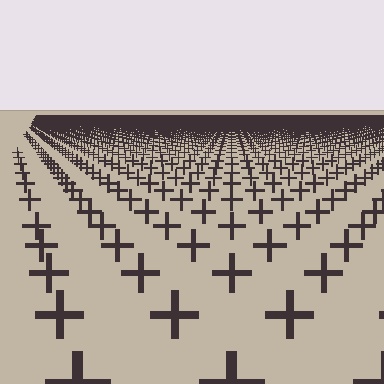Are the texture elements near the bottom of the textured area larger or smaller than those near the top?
Larger. Near the bottom, elements are closer to the viewer and appear at a bigger on-screen size.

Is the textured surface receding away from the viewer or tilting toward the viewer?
The surface is receding away from the viewer. Texture elements get smaller and denser toward the top.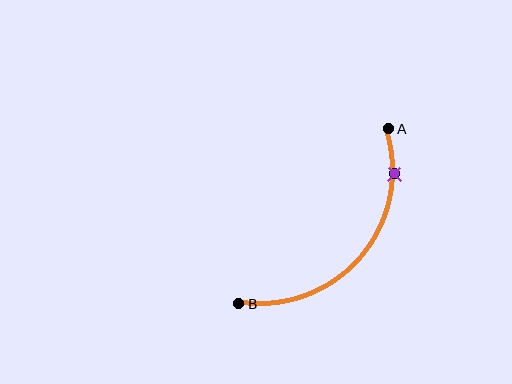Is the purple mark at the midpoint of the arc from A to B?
No. The purple mark lies on the arc but is closer to endpoint A. The arc midpoint would be at the point on the curve equidistant along the arc from both A and B.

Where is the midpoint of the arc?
The arc midpoint is the point on the curve farthest from the straight line joining A and B. It sits below and to the right of that line.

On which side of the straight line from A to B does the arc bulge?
The arc bulges below and to the right of the straight line connecting A and B.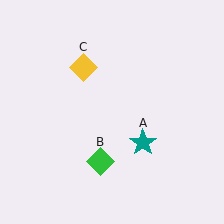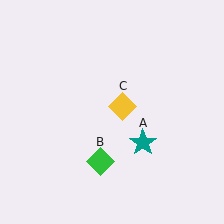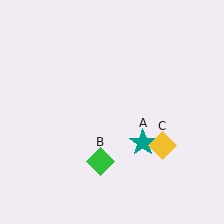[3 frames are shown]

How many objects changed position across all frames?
1 object changed position: yellow diamond (object C).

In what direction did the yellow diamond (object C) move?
The yellow diamond (object C) moved down and to the right.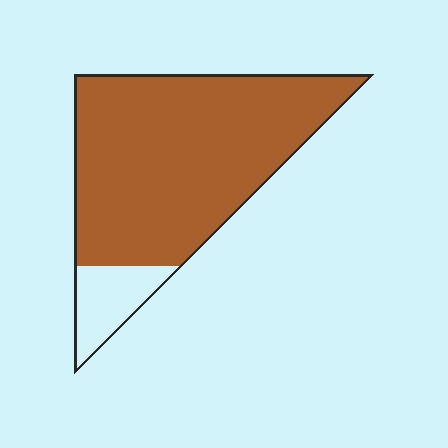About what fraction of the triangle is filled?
About seven eighths (7/8).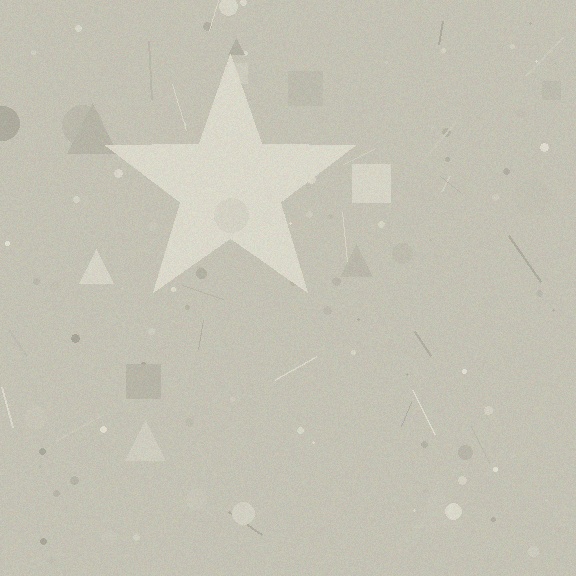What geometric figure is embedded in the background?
A star is embedded in the background.